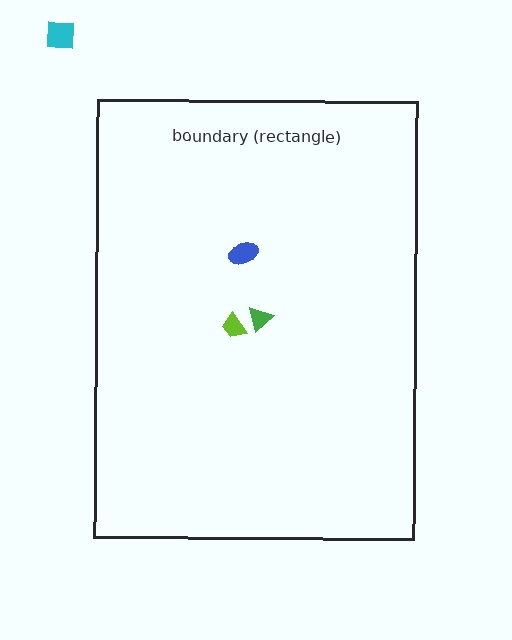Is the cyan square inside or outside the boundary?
Outside.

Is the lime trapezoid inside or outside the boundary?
Inside.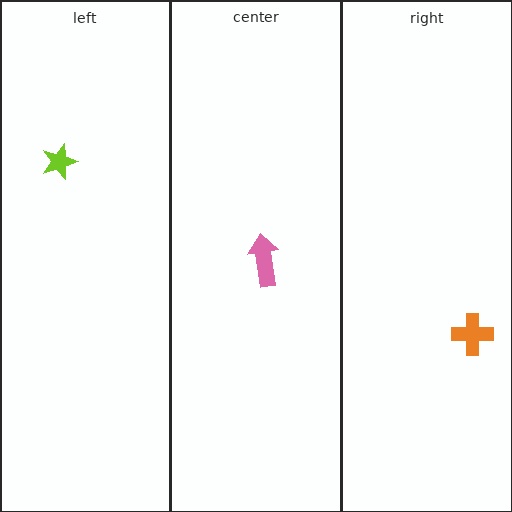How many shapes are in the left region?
1.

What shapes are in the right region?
The orange cross.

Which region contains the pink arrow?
The center region.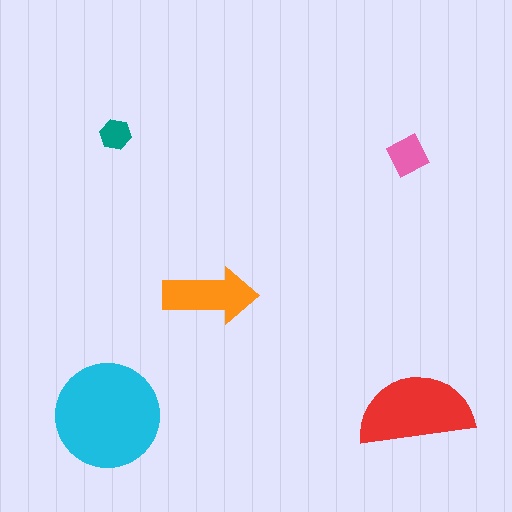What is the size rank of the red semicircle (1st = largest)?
2nd.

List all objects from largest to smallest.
The cyan circle, the red semicircle, the orange arrow, the pink diamond, the teal hexagon.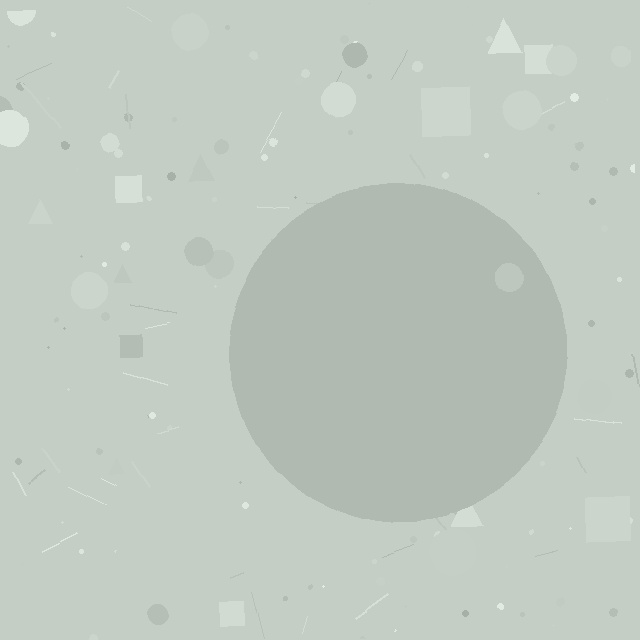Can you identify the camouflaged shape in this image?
The camouflaged shape is a circle.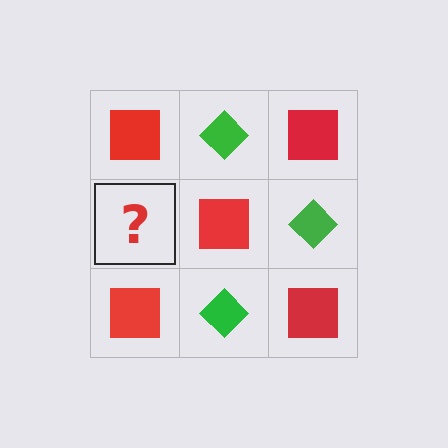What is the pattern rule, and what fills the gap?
The rule is that it alternates red square and green diamond in a checkerboard pattern. The gap should be filled with a green diamond.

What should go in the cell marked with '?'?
The missing cell should contain a green diamond.